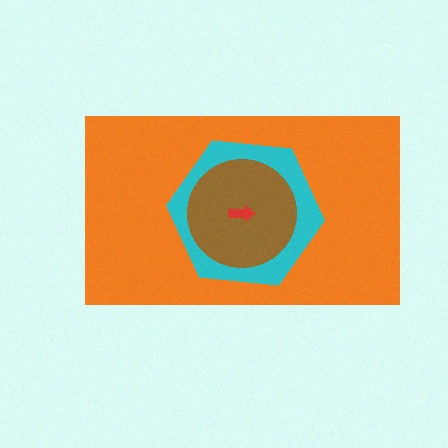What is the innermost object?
The red arrow.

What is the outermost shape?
The orange rectangle.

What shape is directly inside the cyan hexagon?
The brown circle.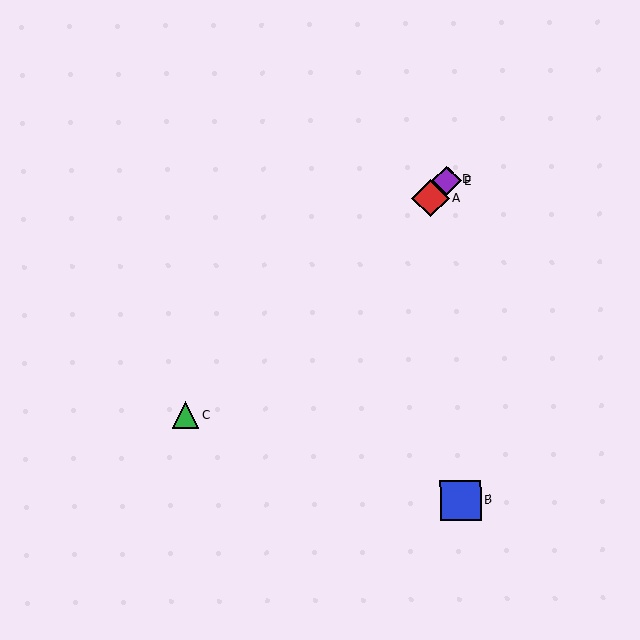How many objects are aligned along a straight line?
3 objects (A, D, E) are aligned along a straight line.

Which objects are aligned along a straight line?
Objects A, D, E are aligned along a straight line.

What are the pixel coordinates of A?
Object A is at (430, 198).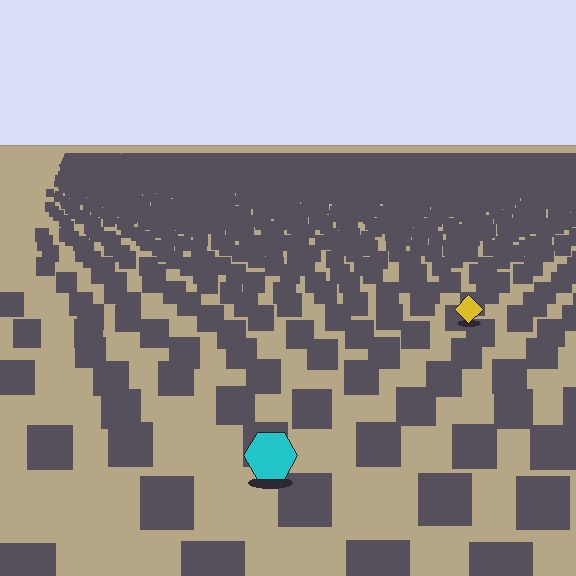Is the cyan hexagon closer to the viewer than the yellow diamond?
Yes. The cyan hexagon is closer — you can tell from the texture gradient: the ground texture is coarser near it.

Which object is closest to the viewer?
The cyan hexagon is closest. The texture marks near it are larger and more spread out.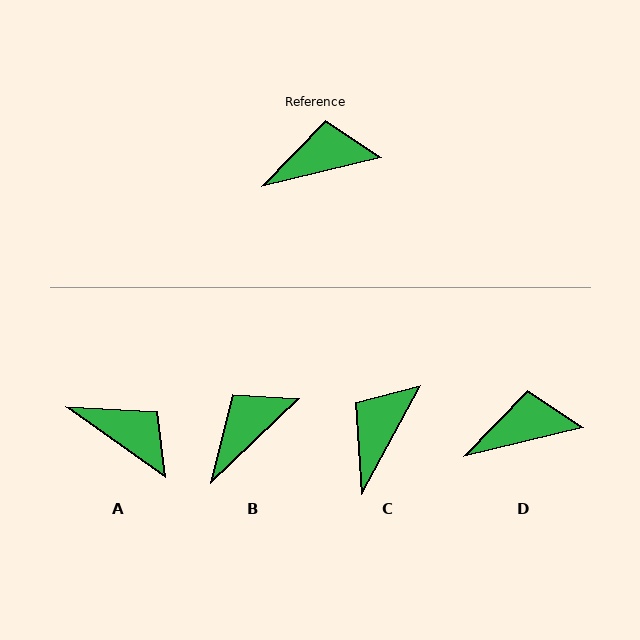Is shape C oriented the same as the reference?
No, it is off by about 48 degrees.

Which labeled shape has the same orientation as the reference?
D.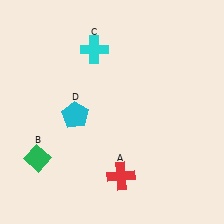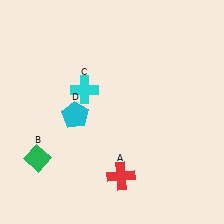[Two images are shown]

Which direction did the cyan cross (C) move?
The cyan cross (C) moved down.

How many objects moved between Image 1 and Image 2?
1 object moved between the two images.